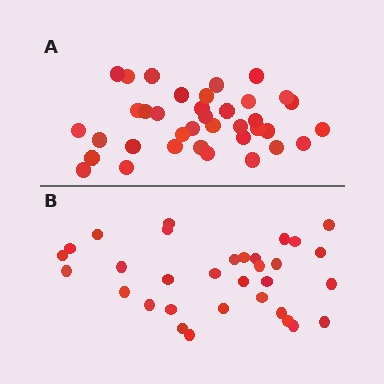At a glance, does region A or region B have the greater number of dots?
Region A (the top region) has more dots.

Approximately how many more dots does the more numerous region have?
Region A has about 5 more dots than region B.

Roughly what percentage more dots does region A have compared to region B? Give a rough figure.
About 15% more.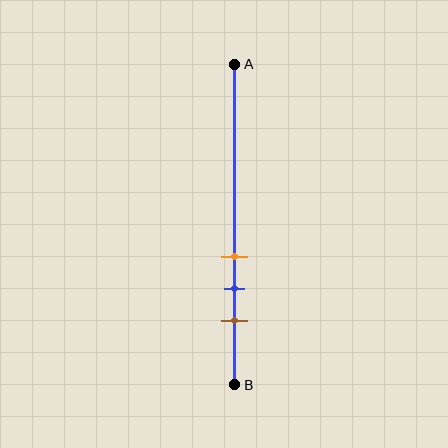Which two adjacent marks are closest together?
The orange and blue marks are the closest adjacent pair.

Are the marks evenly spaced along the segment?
Yes, the marks are approximately evenly spaced.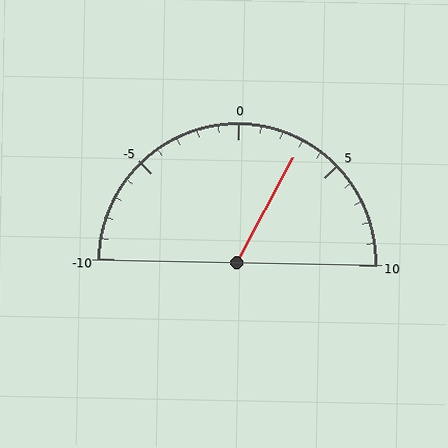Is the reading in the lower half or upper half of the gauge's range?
The reading is in the upper half of the range (-10 to 10).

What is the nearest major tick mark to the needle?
The nearest major tick mark is 5.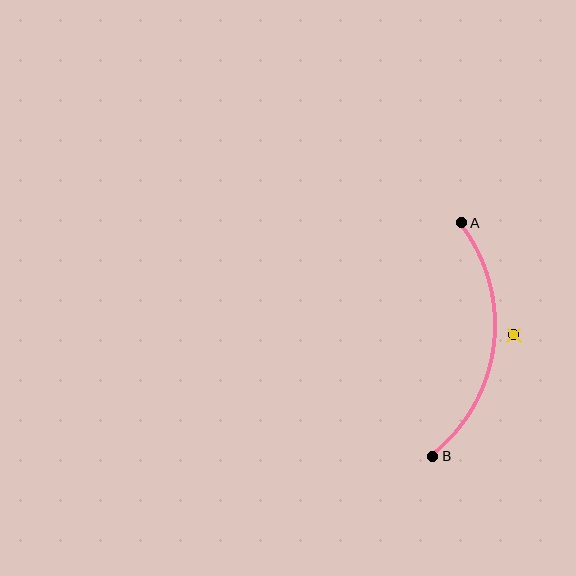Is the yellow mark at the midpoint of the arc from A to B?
No — the yellow mark does not lie on the arc at all. It sits slightly outside the curve.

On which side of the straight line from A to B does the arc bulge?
The arc bulges to the right of the straight line connecting A and B.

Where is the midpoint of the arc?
The arc midpoint is the point on the curve farthest from the straight line joining A and B. It sits to the right of that line.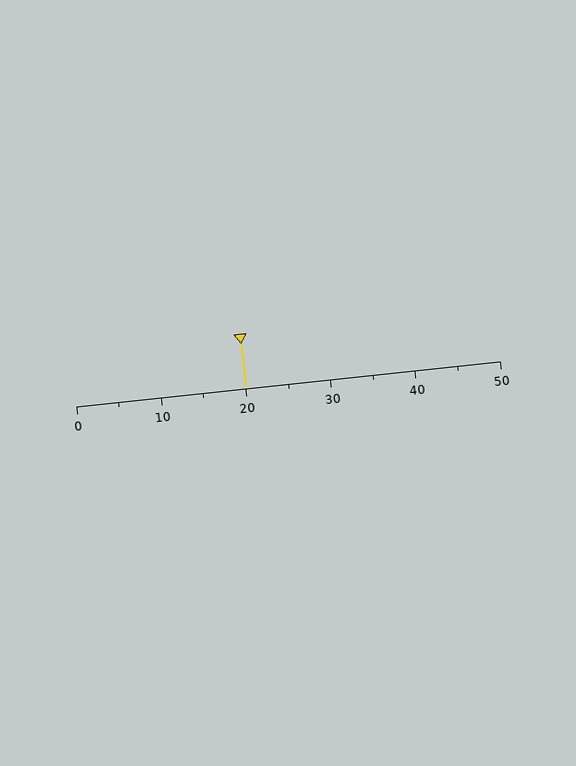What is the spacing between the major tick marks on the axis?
The major ticks are spaced 10 apart.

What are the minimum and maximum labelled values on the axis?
The axis runs from 0 to 50.